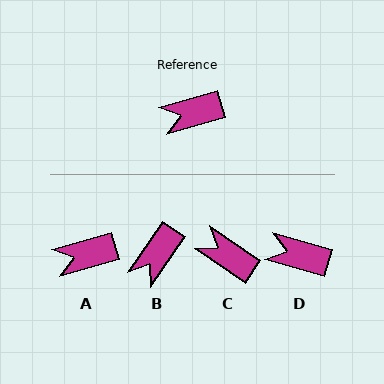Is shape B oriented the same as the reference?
No, it is off by about 40 degrees.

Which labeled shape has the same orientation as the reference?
A.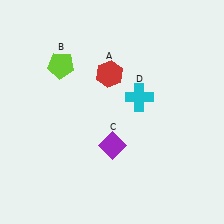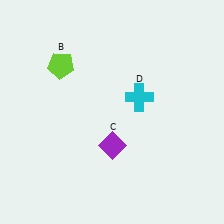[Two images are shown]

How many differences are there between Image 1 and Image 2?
There is 1 difference between the two images.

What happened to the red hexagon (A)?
The red hexagon (A) was removed in Image 2. It was in the top-left area of Image 1.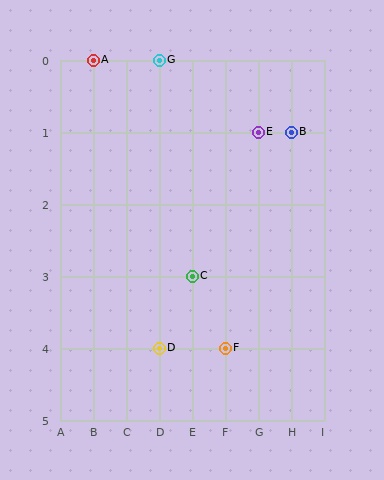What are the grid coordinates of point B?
Point B is at grid coordinates (H, 1).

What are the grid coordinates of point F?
Point F is at grid coordinates (F, 4).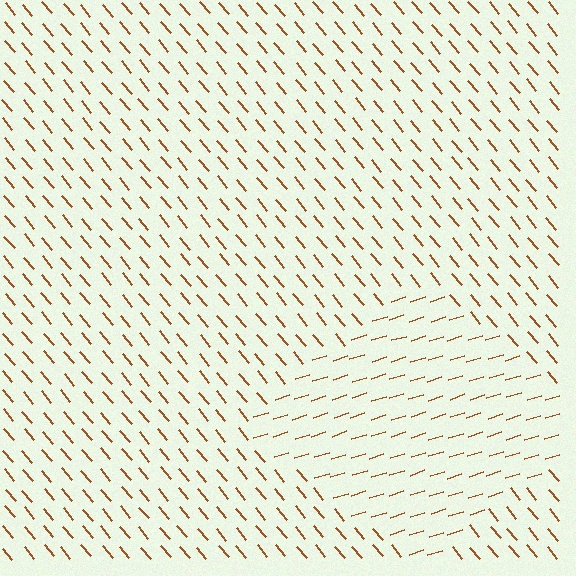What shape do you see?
I see a diamond.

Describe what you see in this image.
The image is filled with small brown line segments. A diamond region in the image has lines oriented differently from the surrounding lines, creating a visible texture boundary.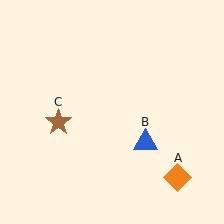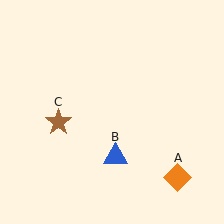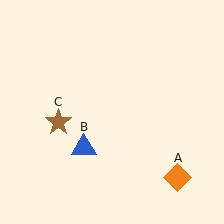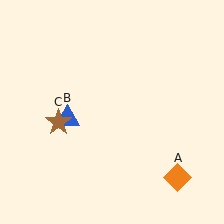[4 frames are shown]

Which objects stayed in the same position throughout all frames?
Orange diamond (object A) and brown star (object C) remained stationary.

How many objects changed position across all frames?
1 object changed position: blue triangle (object B).